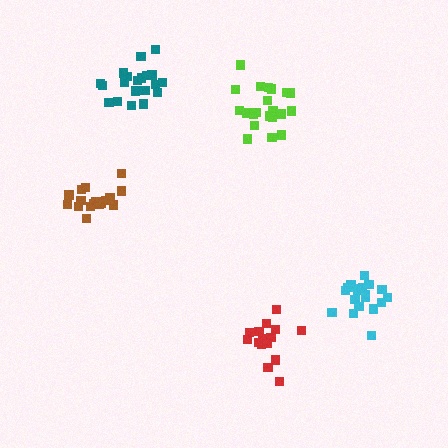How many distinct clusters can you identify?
There are 5 distinct clusters.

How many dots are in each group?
Group 1: 21 dots, Group 2: 17 dots, Group 3: 19 dots, Group 4: 16 dots, Group 5: 21 dots (94 total).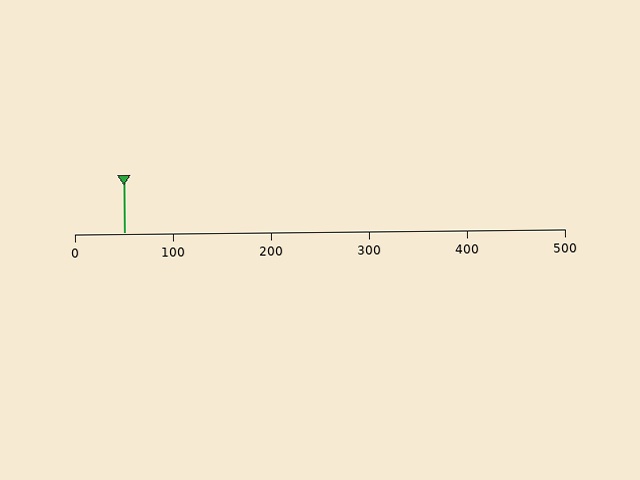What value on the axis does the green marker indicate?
The marker indicates approximately 50.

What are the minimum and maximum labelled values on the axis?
The axis runs from 0 to 500.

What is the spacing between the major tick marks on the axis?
The major ticks are spaced 100 apart.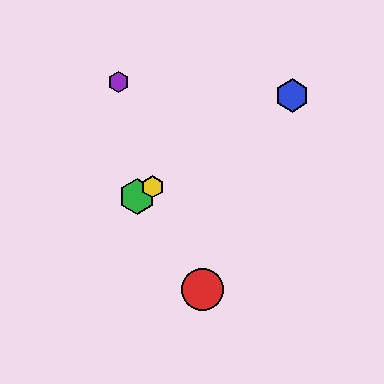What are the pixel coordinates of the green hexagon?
The green hexagon is at (137, 197).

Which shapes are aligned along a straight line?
The blue hexagon, the green hexagon, the yellow hexagon are aligned along a straight line.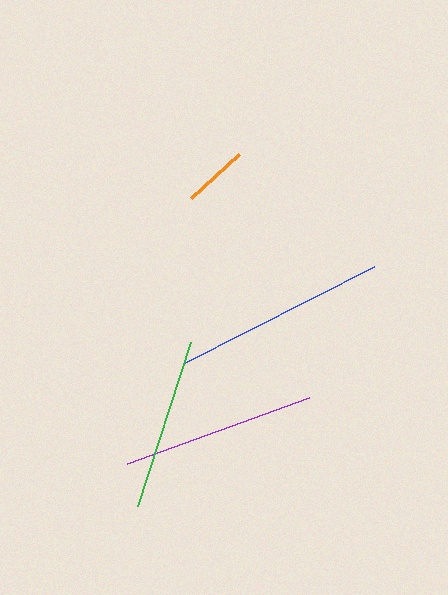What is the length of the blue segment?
The blue segment is approximately 212 pixels long.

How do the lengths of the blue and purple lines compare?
The blue and purple lines are approximately the same length.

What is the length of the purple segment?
The purple segment is approximately 193 pixels long.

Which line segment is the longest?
The blue line is the longest at approximately 212 pixels.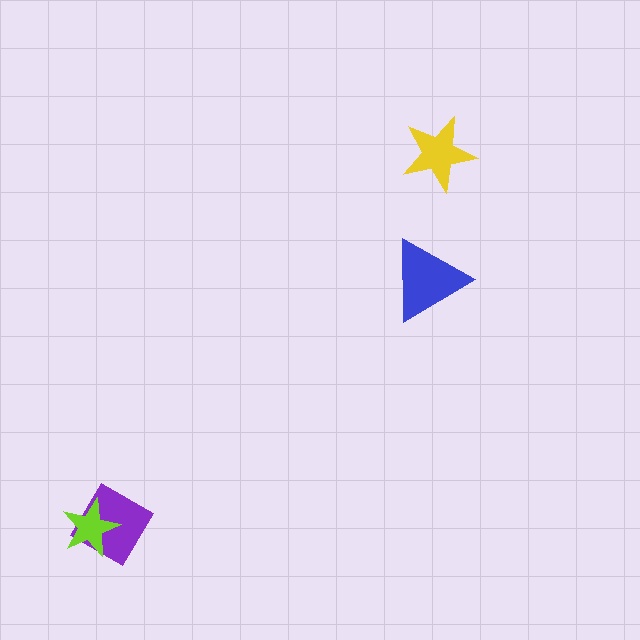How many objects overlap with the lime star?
1 object overlaps with the lime star.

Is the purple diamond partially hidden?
Yes, it is partially covered by another shape.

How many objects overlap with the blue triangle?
0 objects overlap with the blue triangle.